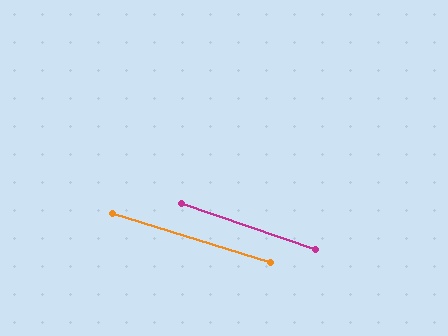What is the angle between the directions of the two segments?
Approximately 1 degree.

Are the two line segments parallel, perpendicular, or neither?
Parallel — their directions differ by only 1.5°.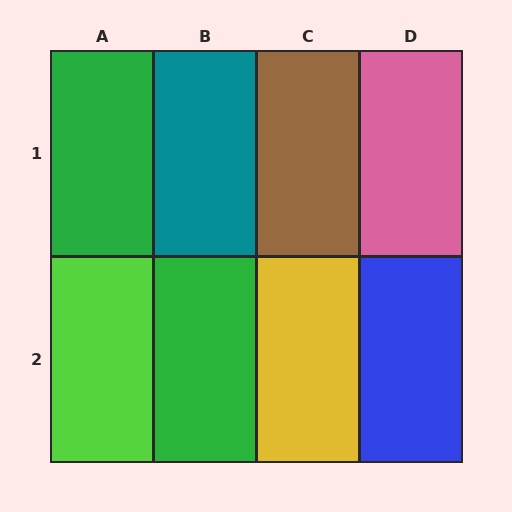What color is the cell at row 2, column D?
Blue.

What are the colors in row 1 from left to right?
Green, teal, brown, pink.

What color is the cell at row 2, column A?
Lime.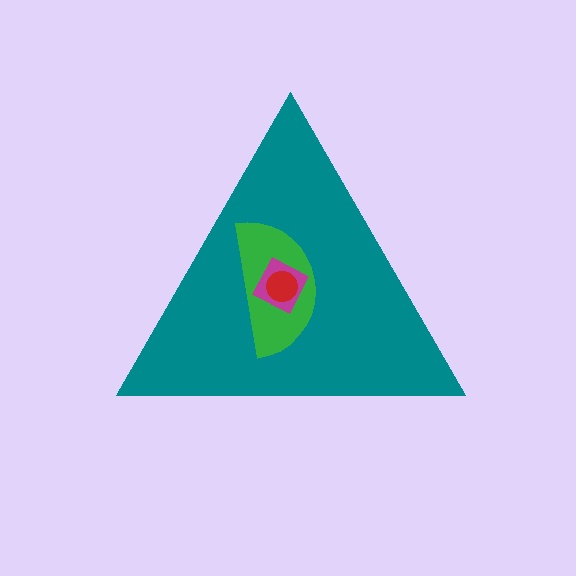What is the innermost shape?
The red circle.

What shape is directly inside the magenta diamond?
The red circle.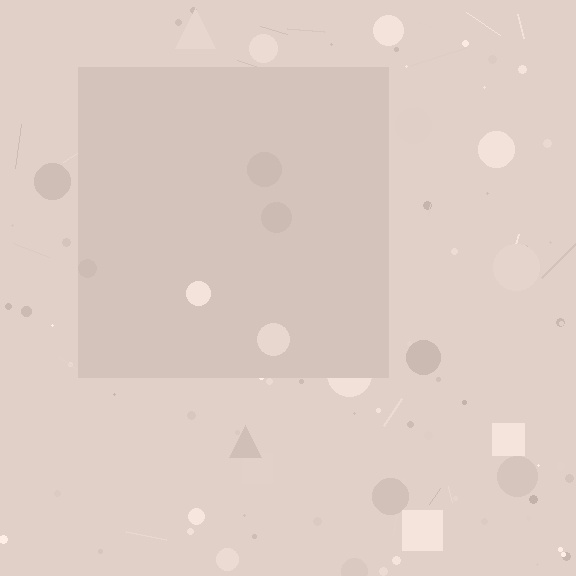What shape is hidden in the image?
A square is hidden in the image.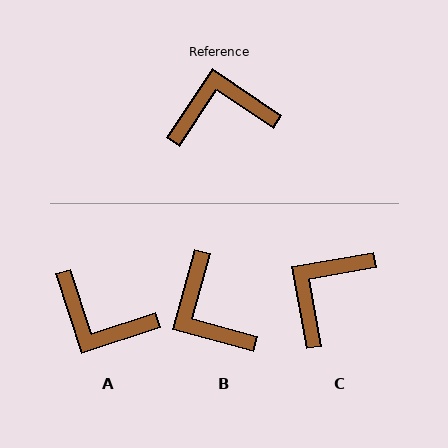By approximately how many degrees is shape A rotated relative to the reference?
Approximately 142 degrees counter-clockwise.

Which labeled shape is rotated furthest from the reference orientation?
A, about 142 degrees away.